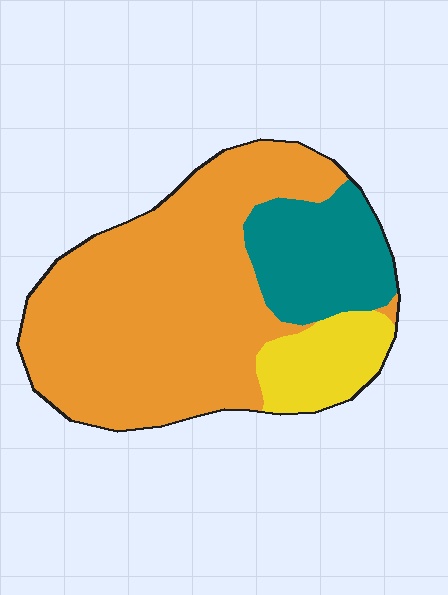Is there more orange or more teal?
Orange.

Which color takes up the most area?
Orange, at roughly 65%.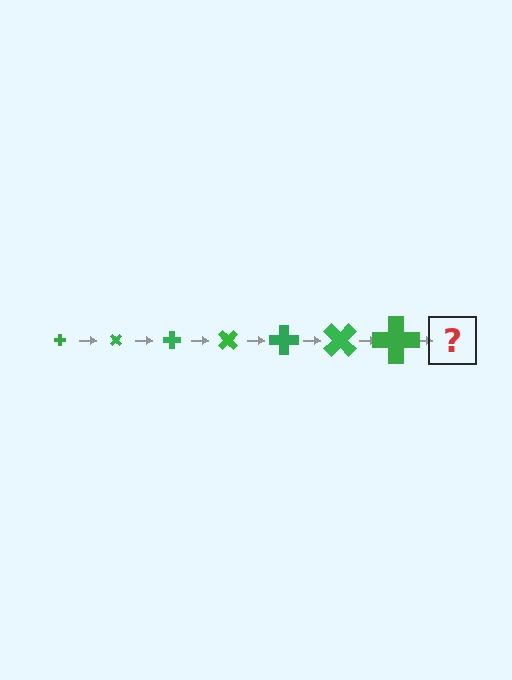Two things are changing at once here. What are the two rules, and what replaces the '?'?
The two rules are that the cross grows larger each step and it rotates 45 degrees each step. The '?' should be a cross, larger than the previous one and rotated 315 degrees from the start.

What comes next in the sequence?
The next element should be a cross, larger than the previous one and rotated 315 degrees from the start.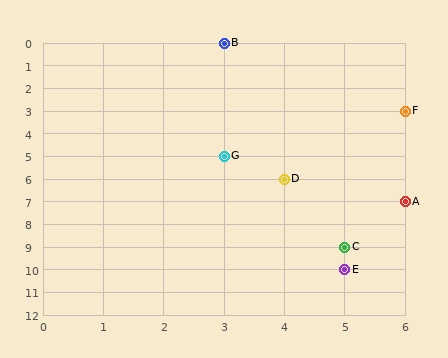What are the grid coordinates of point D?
Point D is at grid coordinates (4, 6).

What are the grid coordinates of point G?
Point G is at grid coordinates (3, 5).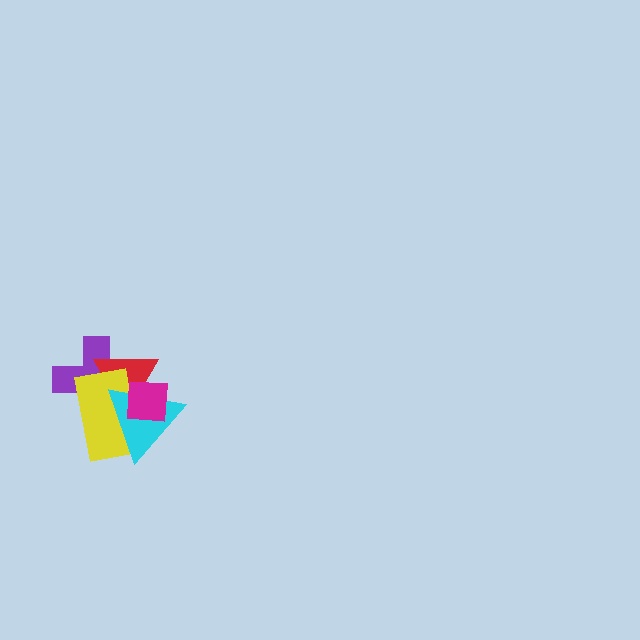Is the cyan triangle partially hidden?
Yes, it is partially covered by another shape.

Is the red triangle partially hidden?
Yes, it is partially covered by another shape.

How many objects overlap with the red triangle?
4 objects overlap with the red triangle.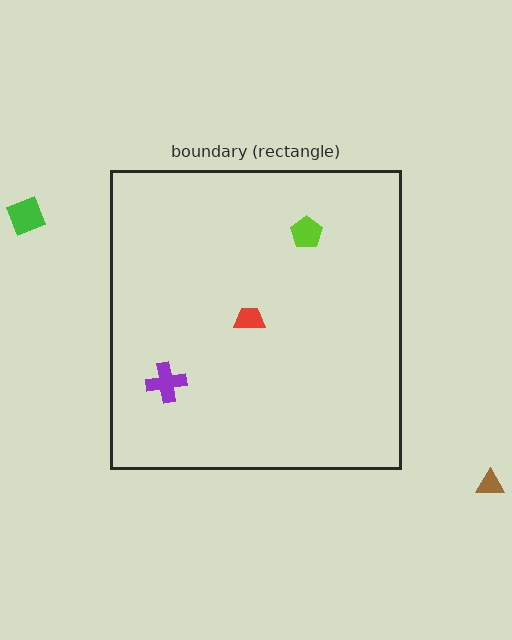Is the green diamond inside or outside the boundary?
Outside.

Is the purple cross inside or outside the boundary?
Inside.